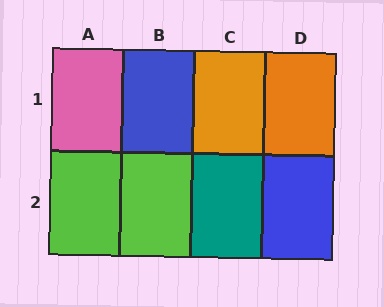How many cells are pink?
1 cell is pink.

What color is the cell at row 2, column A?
Lime.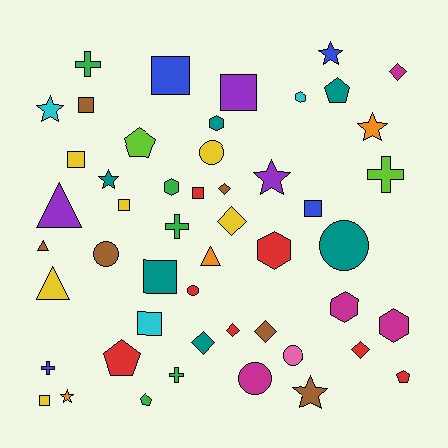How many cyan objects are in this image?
There are 3 cyan objects.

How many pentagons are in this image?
There are 5 pentagons.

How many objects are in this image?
There are 50 objects.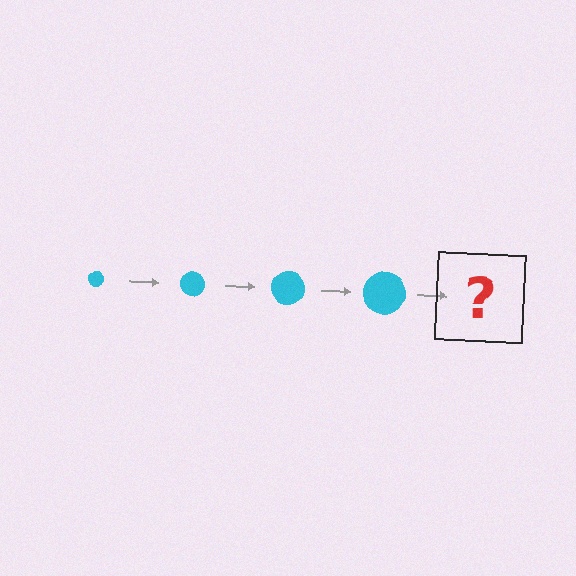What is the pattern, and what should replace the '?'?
The pattern is that the circle gets progressively larger each step. The '?' should be a cyan circle, larger than the previous one.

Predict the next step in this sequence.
The next step is a cyan circle, larger than the previous one.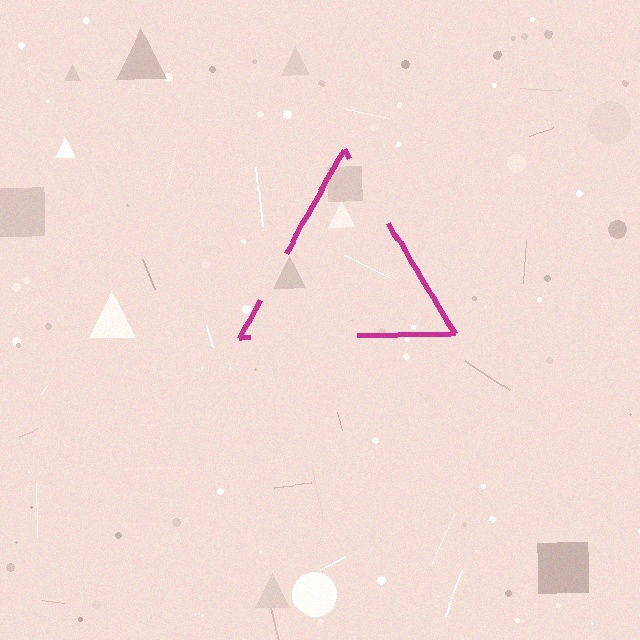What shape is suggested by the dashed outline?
The dashed outline suggests a triangle.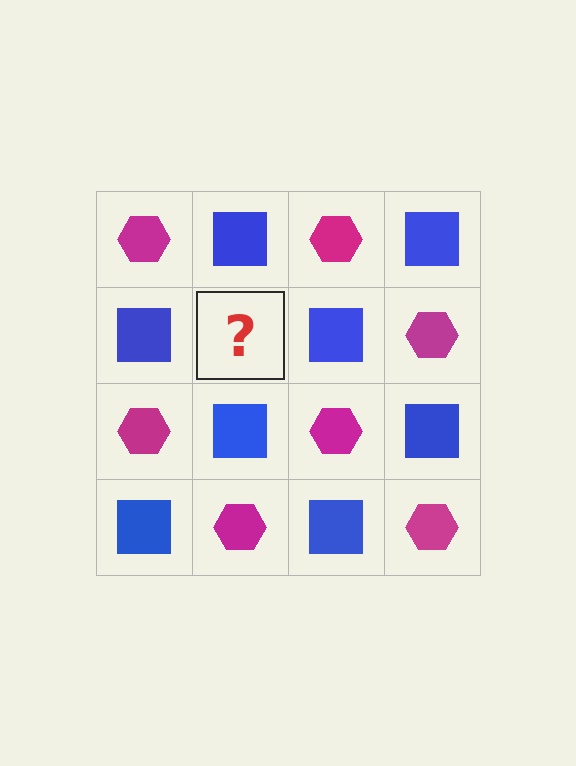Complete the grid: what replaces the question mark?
The question mark should be replaced with a magenta hexagon.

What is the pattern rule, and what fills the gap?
The rule is that it alternates magenta hexagon and blue square in a checkerboard pattern. The gap should be filled with a magenta hexagon.